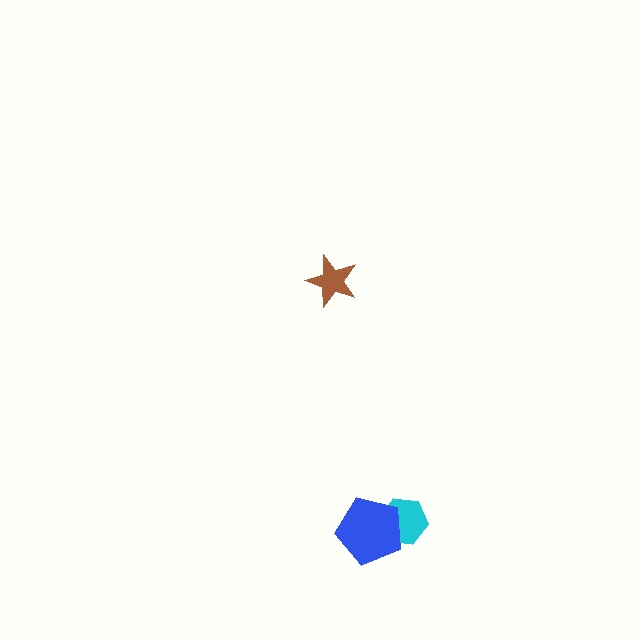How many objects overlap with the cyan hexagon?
1 object overlaps with the cyan hexagon.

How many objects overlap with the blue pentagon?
1 object overlaps with the blue pentagon.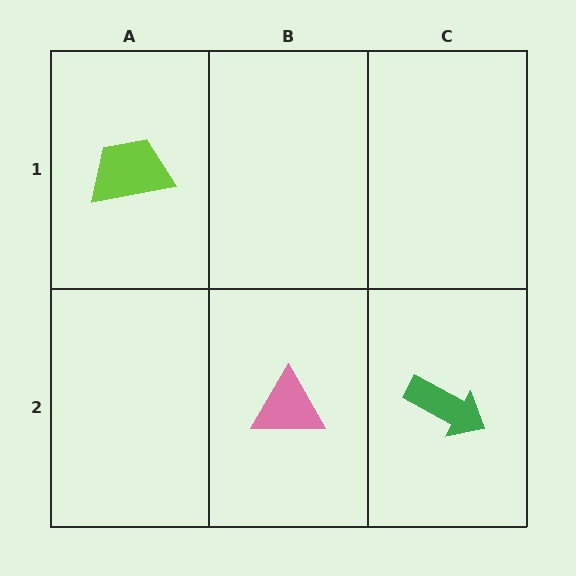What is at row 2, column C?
A green arrow.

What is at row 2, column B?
A pink triangle.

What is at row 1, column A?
A lime trapezoid.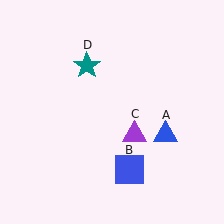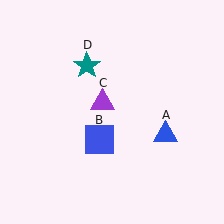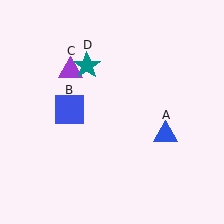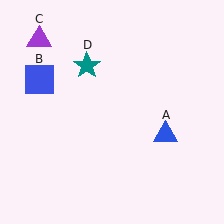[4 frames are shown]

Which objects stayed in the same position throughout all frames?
Blue triangle (object A) and teal star (object D) remained stationary.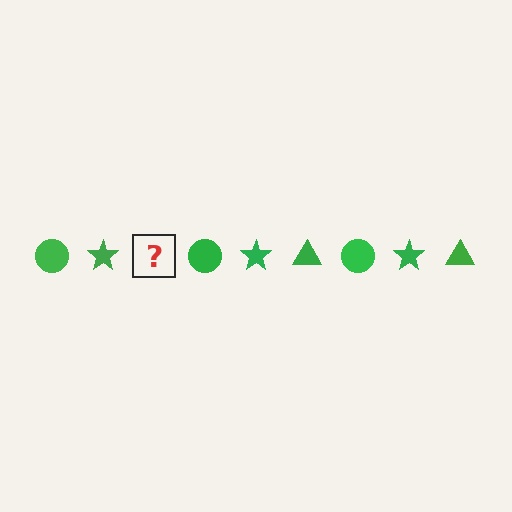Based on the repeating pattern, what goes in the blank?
The blank should be a green triangle.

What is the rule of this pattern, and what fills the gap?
The rule is that the pattern cycles through circle, star, triangle shapes in green. The gap should be filled with a green triangle.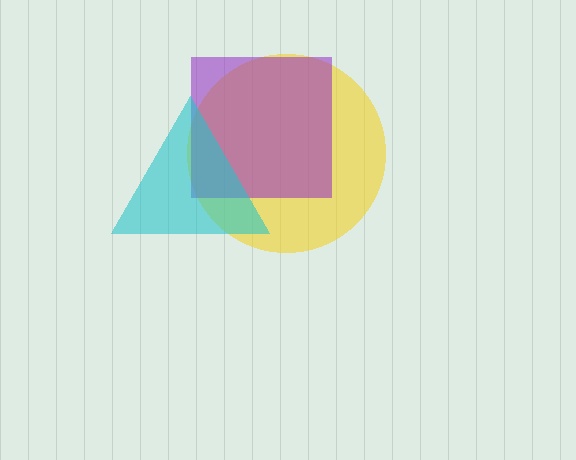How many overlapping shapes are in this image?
There are 3 overlapping shapes in the image.